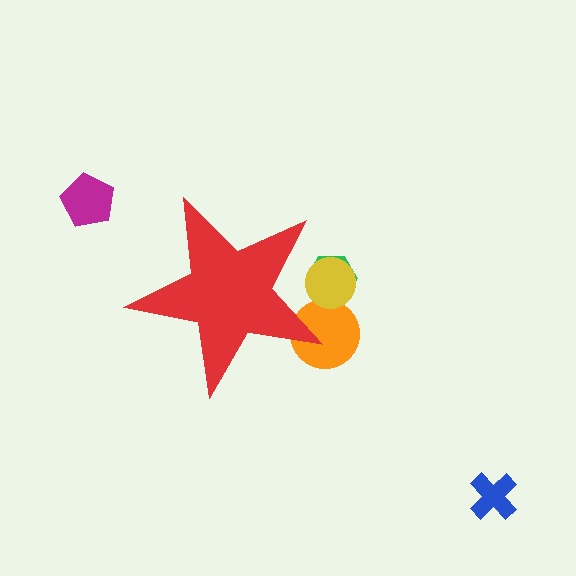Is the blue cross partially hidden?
No, the blue cross is fully visible.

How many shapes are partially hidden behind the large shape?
3 shapes are partially hidden.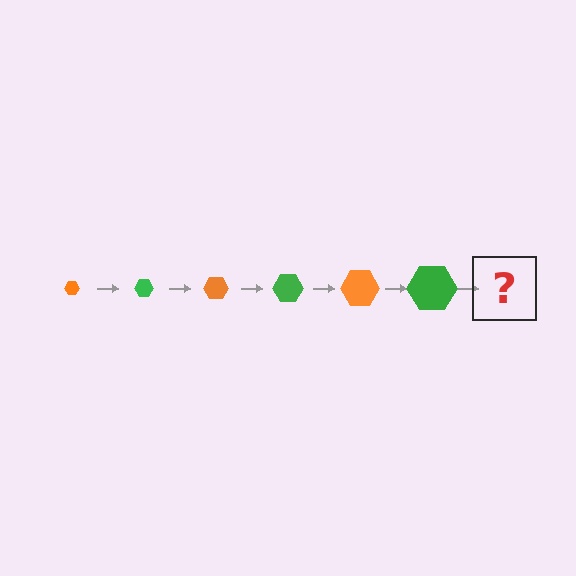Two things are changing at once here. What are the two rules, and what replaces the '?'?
The two rules are that the hexagon grows larger each step and the color cycles through orange and green. The '?' should be an orange hexagon, larger than the previous one.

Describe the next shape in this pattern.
It should be an orange hexagon, larger than the previous one.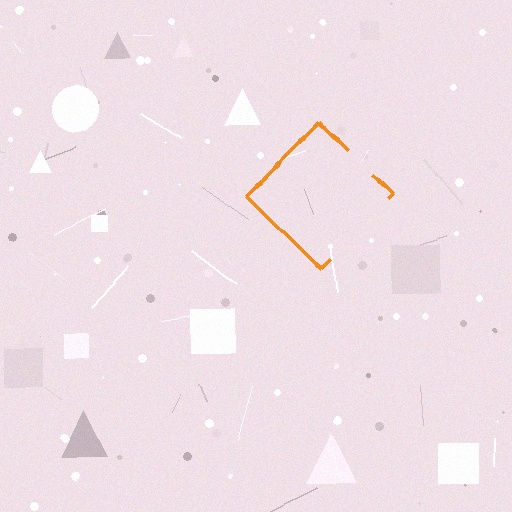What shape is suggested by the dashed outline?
The dashed outline suggests a diamond.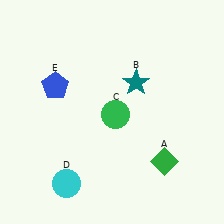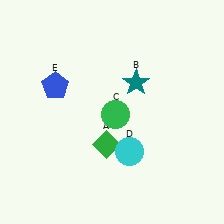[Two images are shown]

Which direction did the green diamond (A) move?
The green diamond (A) moved left.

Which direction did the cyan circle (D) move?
The cyan circle (D) moved right.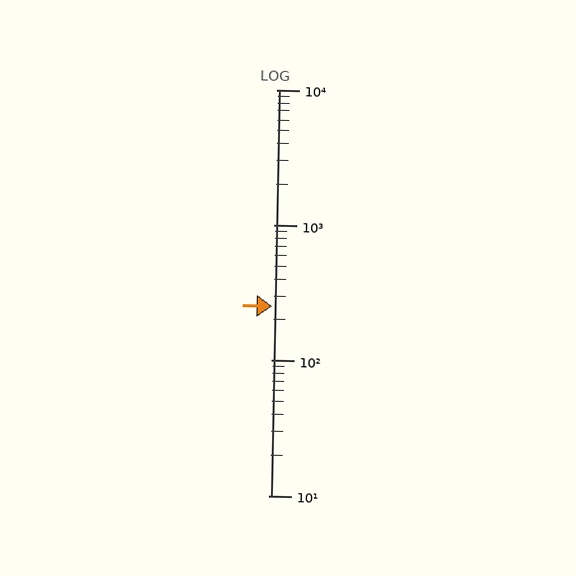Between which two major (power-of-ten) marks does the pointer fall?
The pointer is between 100 and 1000.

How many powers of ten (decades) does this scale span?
The scale spans 3 decades, from 10 to 10000.